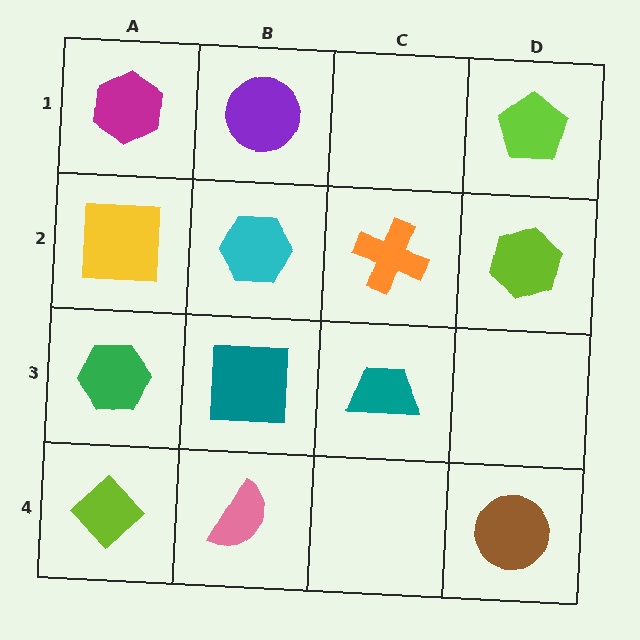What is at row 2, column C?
An orange cross.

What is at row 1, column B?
A purple circle.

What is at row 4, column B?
A pink semicircle.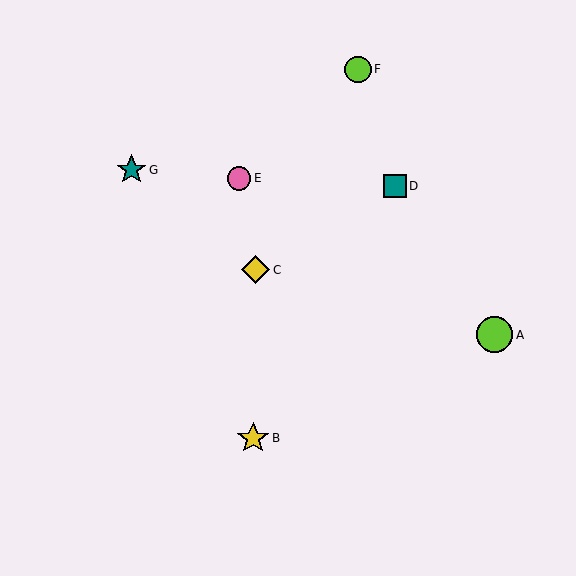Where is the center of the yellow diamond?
The center of the yellow diamond is at (256, 270).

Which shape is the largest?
The lime circle (labeled A) is the largest.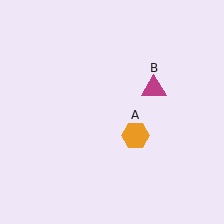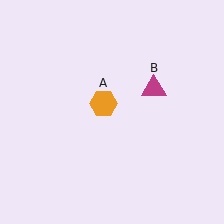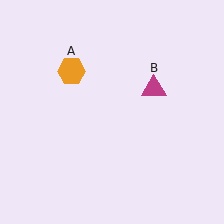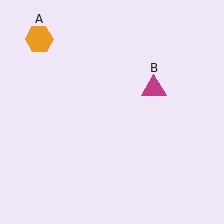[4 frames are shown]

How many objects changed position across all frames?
1 object changed position: orange hexagon (object A).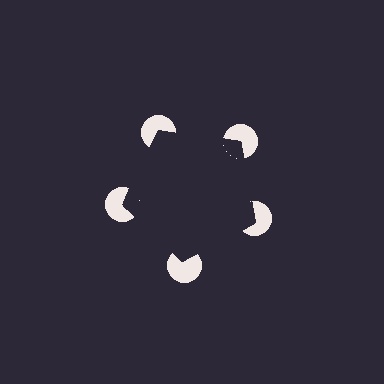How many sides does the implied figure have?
5 sides.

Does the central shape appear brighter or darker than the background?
It typically appears slightly darker than the background, even though no actual brightness change is drawn.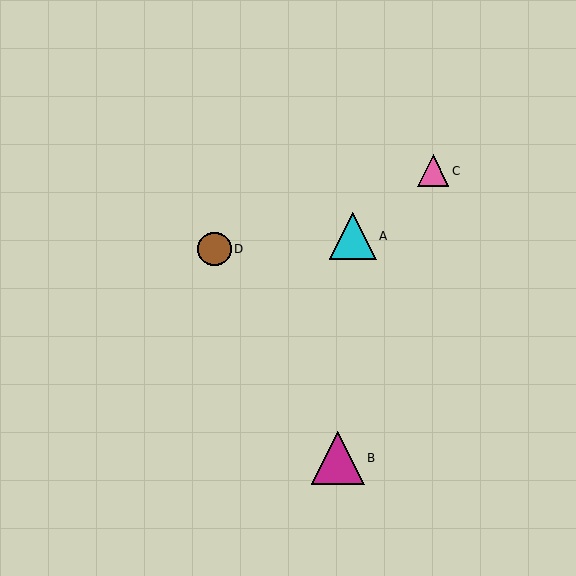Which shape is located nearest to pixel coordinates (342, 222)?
The cyan triangle (labeled A) at (353, 236) is nearest to that location.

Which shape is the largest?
The magenta triangle (labeled B) is the largest.